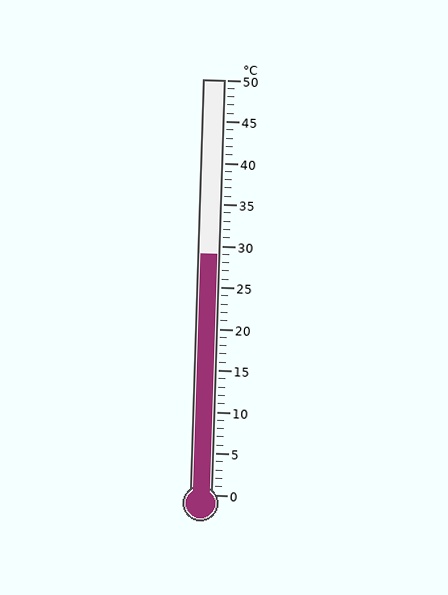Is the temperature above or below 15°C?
The temperature is above 15°C.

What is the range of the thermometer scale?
The thermometer scale ranges from 0°C to 50°C.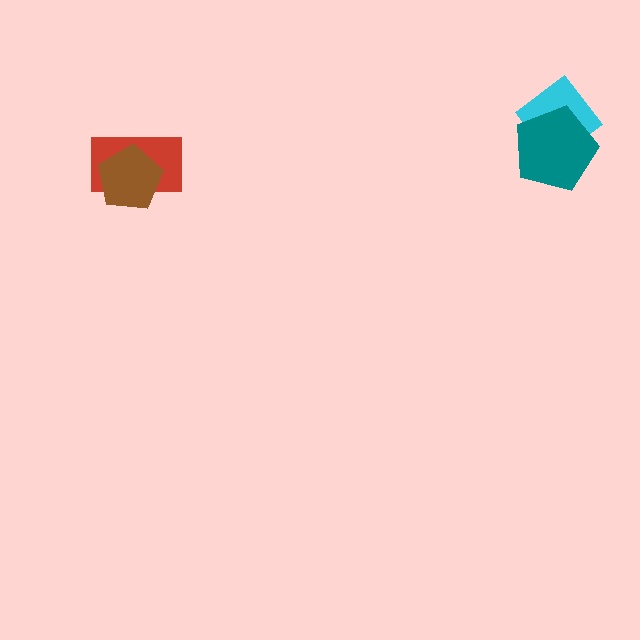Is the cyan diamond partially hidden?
Yes, it is partially covered by another shape.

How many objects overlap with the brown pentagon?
1 object overlaps with the brown pentagon.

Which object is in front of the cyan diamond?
The teal pentagon is in front of the cyan diamond.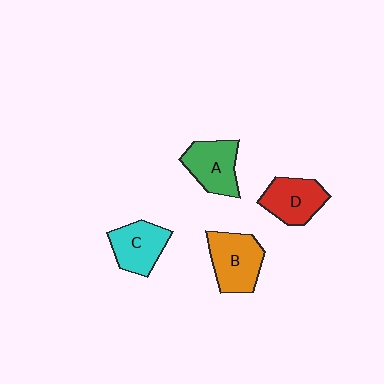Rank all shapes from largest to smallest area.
From largest to smallest: B (orange), A (green), D (red), C (cyan).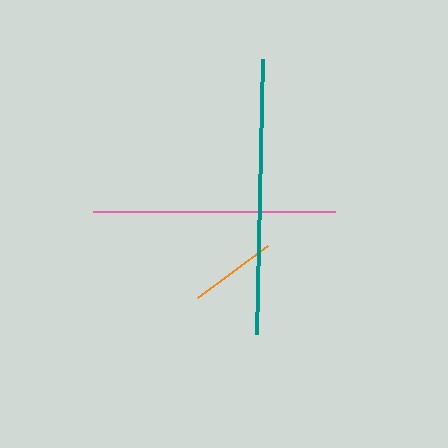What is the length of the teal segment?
The teal segment is approximately 275 pixels long.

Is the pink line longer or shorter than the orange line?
The pink line is longer than the orange line.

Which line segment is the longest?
The teal line is the longest at approximately 275 pixels.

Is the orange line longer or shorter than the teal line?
The teal line is longer than the orange line.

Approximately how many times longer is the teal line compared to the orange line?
The teal line is approximately 3.1 times the length of the orange line.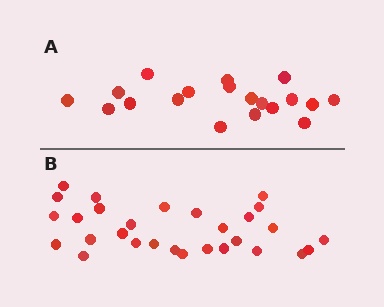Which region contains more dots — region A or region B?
Region B (the bottom region) has more dots.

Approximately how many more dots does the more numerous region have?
Region B has roughly 10 or so more dots than region A.